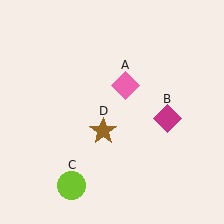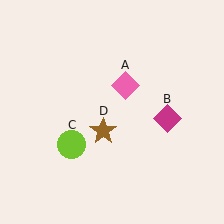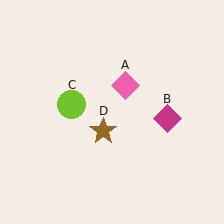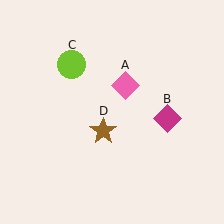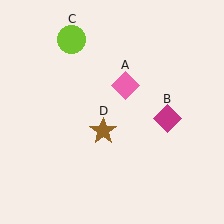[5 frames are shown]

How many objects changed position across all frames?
1 object changed position: lime circle (object C).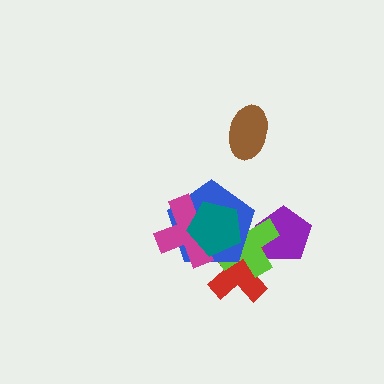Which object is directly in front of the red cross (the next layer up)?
The lime cross is directly in front of the red cross.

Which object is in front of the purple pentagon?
The lime cross is in front of the purple pentagon.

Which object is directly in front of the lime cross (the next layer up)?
The blue pentagon is directly in front of the lime cross.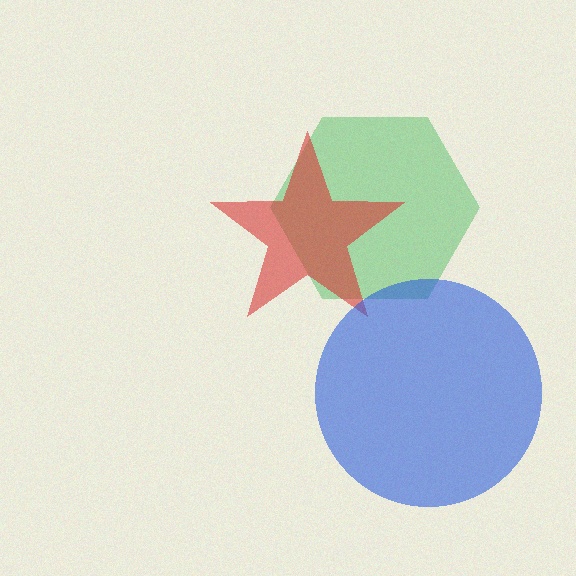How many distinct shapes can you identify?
There are 3 distinct shapes: a green hexagon, a red star, a blue circle.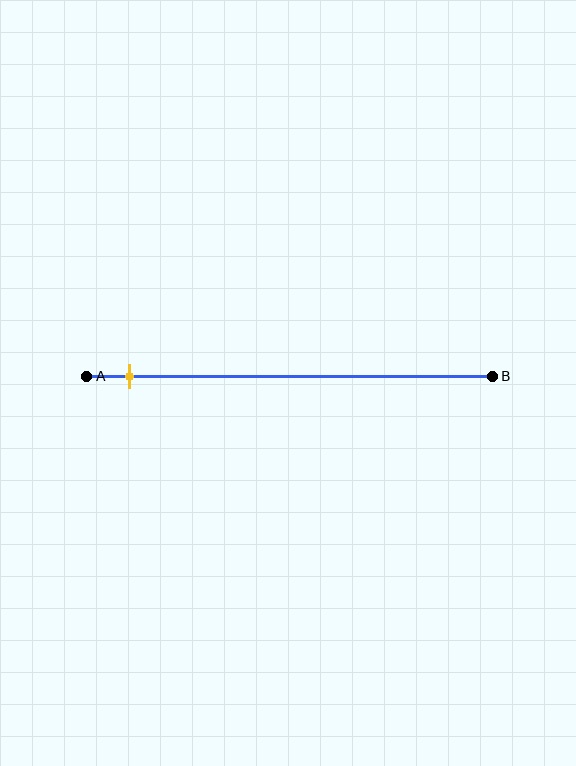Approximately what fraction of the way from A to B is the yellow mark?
The yellow mark is approximately 10% of the way from A to B.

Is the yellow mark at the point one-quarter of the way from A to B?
No, the mark is at about 10% from A, not at the 25% one-quarter point.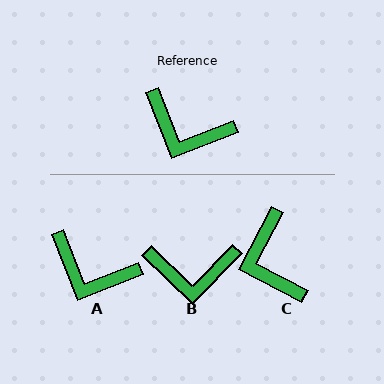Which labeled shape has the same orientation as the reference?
A.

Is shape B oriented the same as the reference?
No, it is off by about 24 degrees.